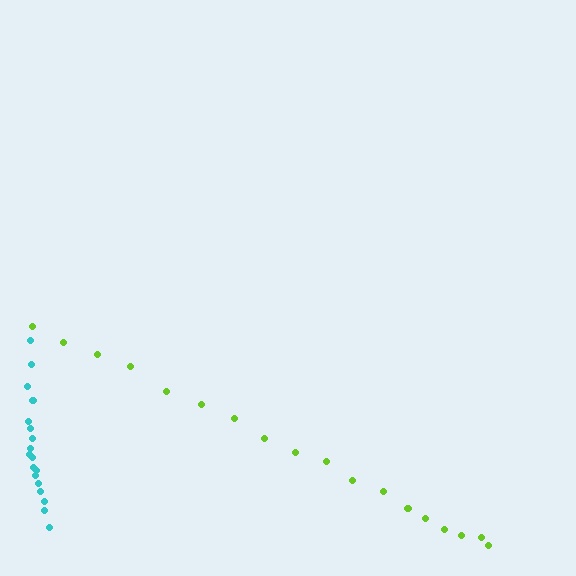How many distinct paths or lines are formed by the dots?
There are 2 distinct paths.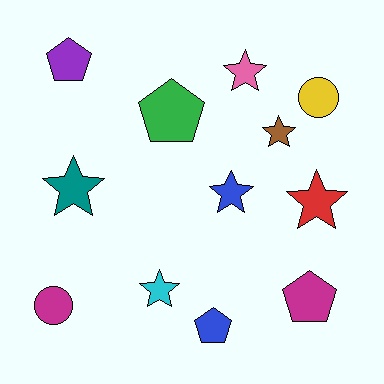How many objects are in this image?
There are 12 objects.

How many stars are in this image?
There are 6 stars.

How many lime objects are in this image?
There are no lime objects.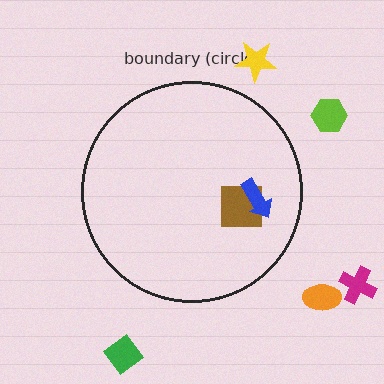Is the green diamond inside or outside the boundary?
Outside.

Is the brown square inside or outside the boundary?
Inside.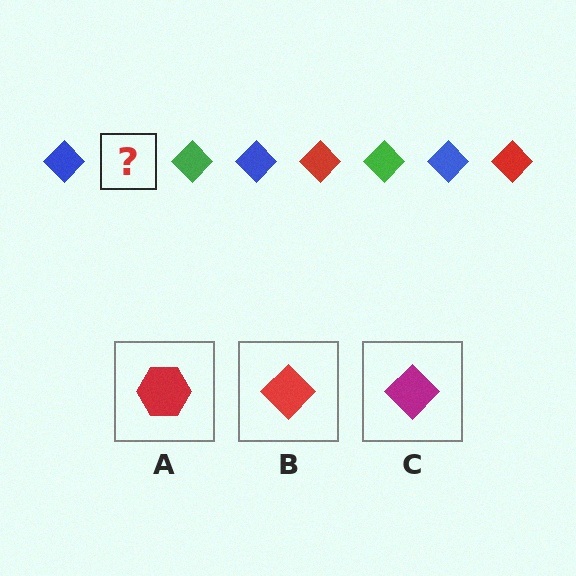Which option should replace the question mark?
Option B.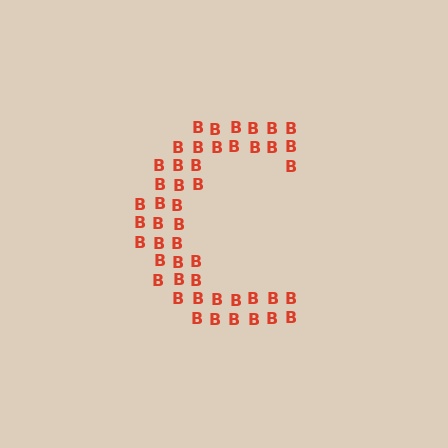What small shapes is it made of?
It is made of small letter B's.